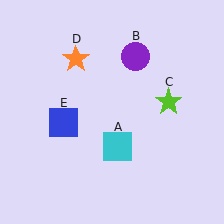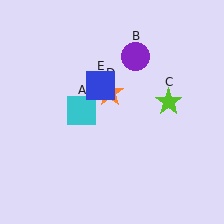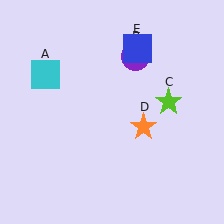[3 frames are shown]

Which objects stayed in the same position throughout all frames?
Purple circle (object B) and lime star (object C) remained stationary.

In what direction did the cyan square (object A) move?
The cyan square (object A) moved up and to the left.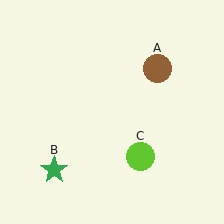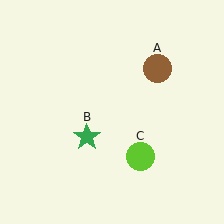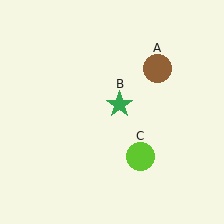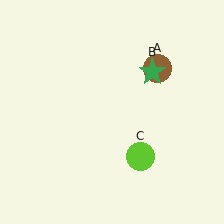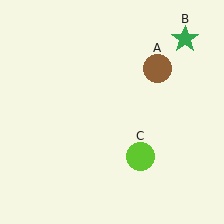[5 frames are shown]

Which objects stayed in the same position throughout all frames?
Brown circle (object A) and lime circle (object C) remained stationary.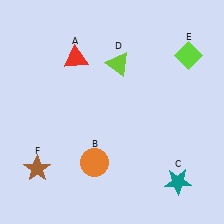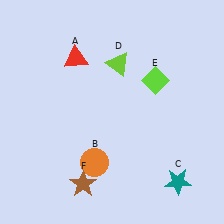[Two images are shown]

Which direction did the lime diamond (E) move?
The lime diamond (E) moved left.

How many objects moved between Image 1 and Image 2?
2 objects moved between the two images.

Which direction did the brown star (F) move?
The brown star (F) moved right.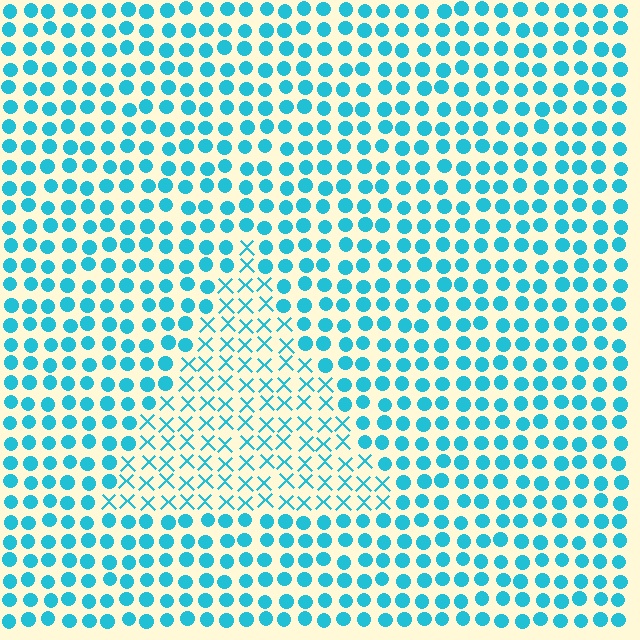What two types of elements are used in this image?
The image uses X marks inside the triangle region and circles outside it.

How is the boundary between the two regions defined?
The boundary is defined by a change in element shape: X marks inside vs. circles outside. All elements share the same color and spacing.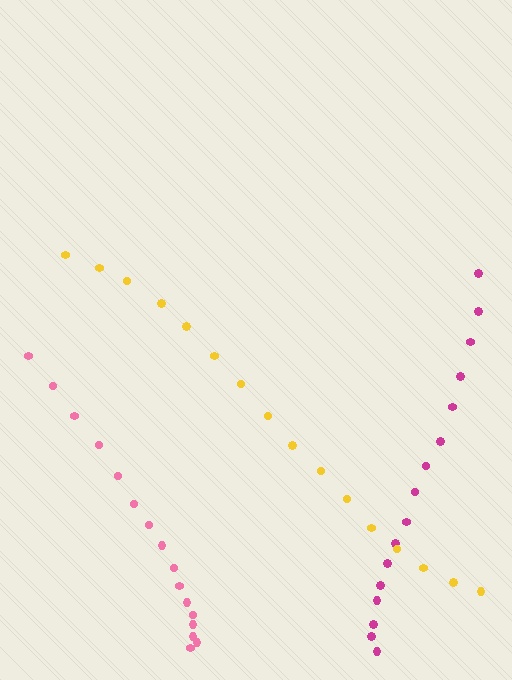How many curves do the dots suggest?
There are 3 distinct paths.